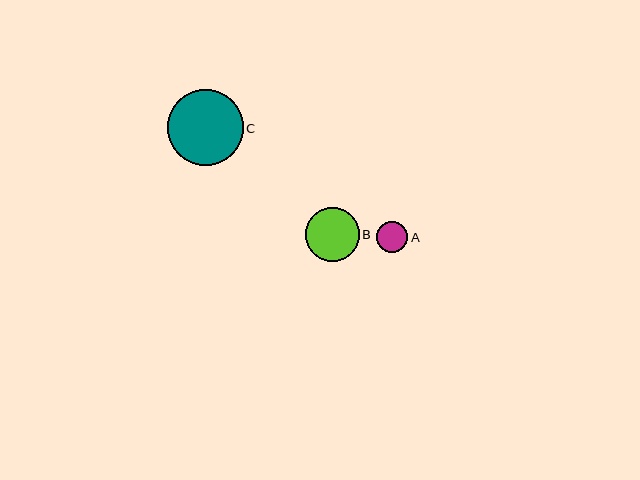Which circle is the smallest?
Circle A is the smallest with a size of approximately 31 pixels.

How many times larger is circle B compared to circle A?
Circle B is approximately 1.7 times the size of circle A.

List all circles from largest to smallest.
From largest to smallest: C, B, A.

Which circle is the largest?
Circle C is the largest with a size of approximately 76 pixels.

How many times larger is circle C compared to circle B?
Circle C is approximately 1.4 times the size of circle B.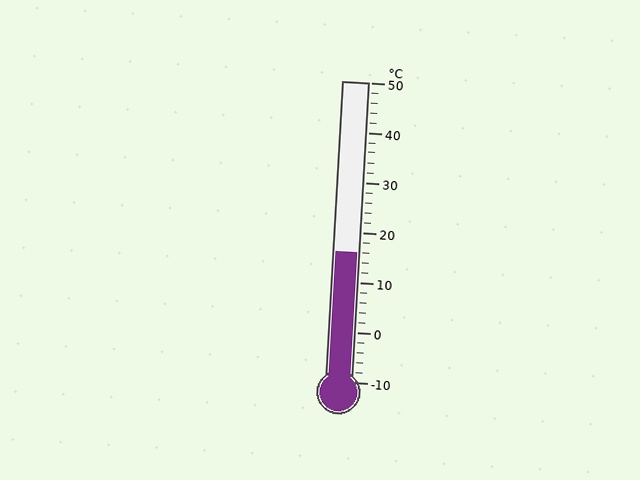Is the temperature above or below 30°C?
The temperature is below 30°C.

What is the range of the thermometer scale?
The thermometer scale ranges from -10°C to 50°C.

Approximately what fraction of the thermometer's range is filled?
The thermometer is filled to approximately 45% of its range.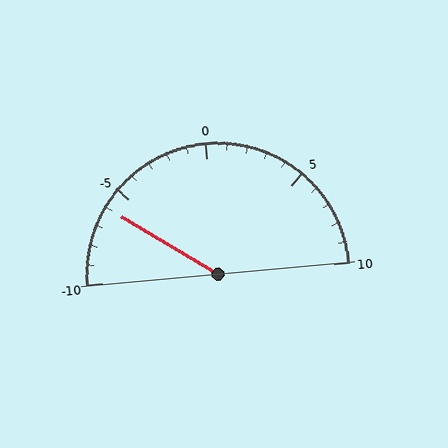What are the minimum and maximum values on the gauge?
The gauge ranges from -10 to 10.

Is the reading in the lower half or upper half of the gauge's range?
The reading is in the lower half of the range (-10 to 10).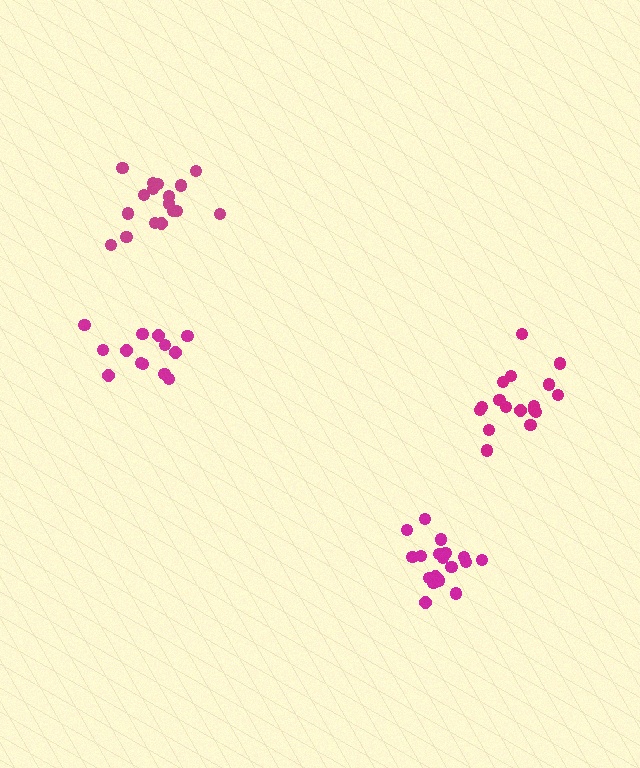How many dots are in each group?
Group 1: 13 dots, Group 2: 18 dots, Group 3: 17 dots, Group 4: 17 dots (65 total).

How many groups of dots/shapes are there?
There are 4 groups.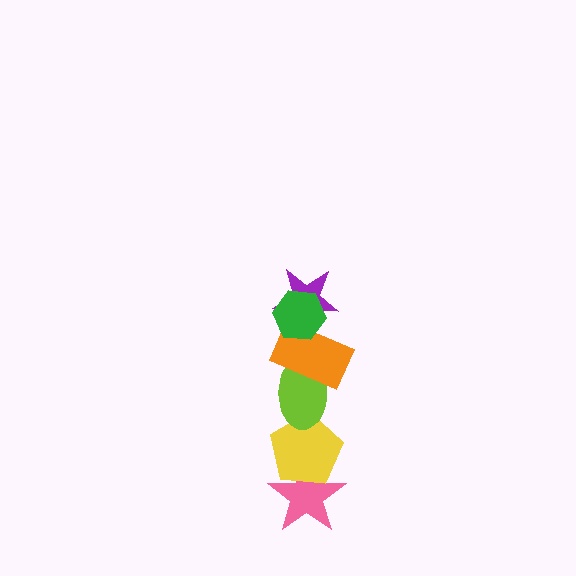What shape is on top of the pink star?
The yellow pentagon is on top of the pink star.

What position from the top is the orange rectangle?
The orange rectangle is 3rd from the top.